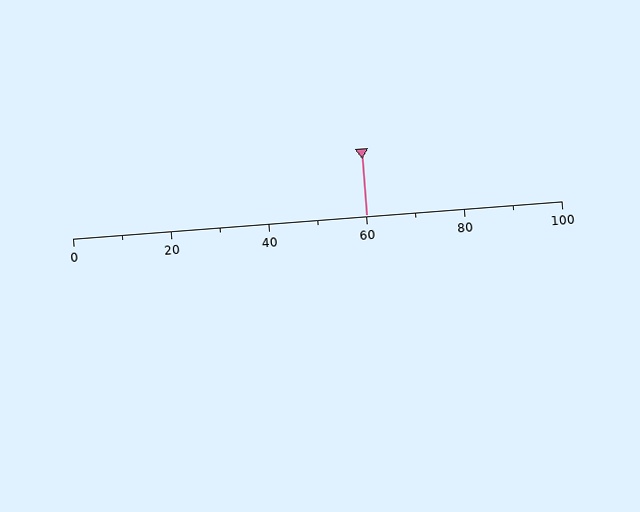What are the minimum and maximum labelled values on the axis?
The axis runs from 0 to 100.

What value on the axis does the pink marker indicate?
The marker indicates approximately 60.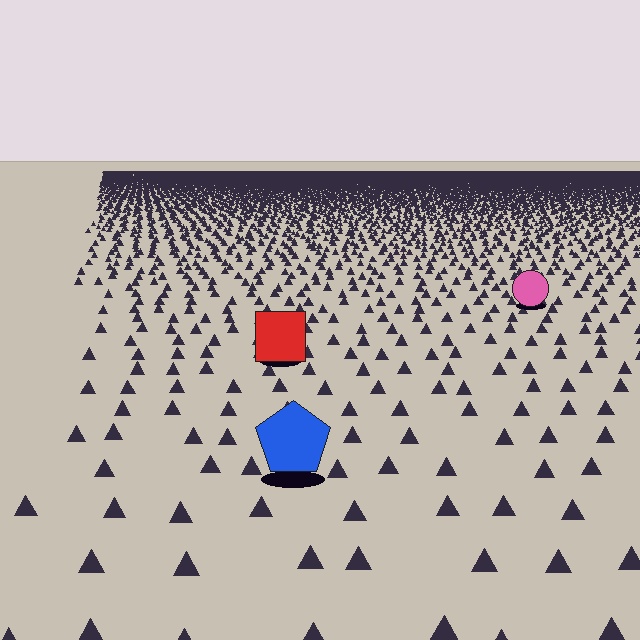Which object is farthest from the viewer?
The pink circle is farthest from the viewer. It appears smaller and the ground texture around it is denser.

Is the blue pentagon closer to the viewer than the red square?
Yes. The blue pentagon is closer — you can tell from the texture gradient: the ground texture is coarser near it.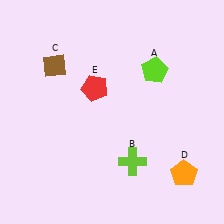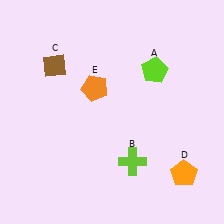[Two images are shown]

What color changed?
The pentagon (E) changed from red in Image 1 to orange in Image 2.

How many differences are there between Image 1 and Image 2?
There is 1 difference between the two images.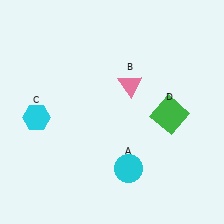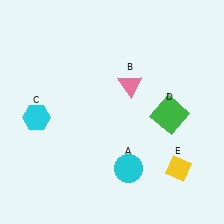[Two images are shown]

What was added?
A yellow diamond (E) was added in Image 2.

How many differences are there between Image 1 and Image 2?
There is 1 difference between the two images.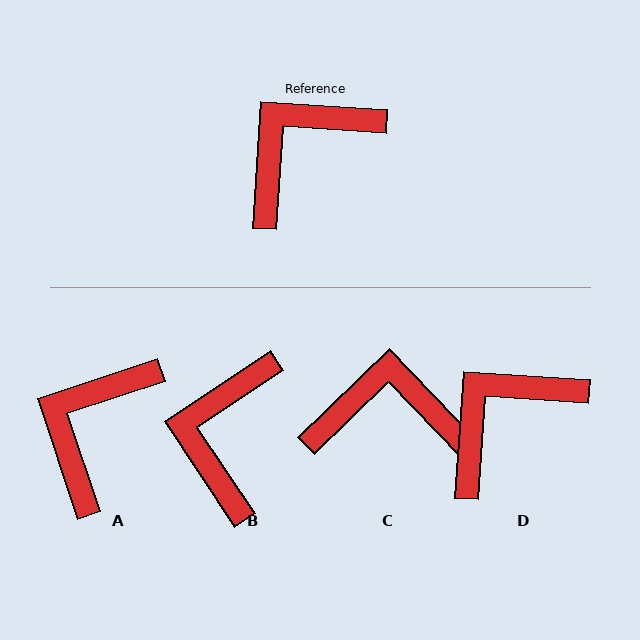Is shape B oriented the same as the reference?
No, it is off by about 37 degrees.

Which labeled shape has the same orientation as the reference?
D.